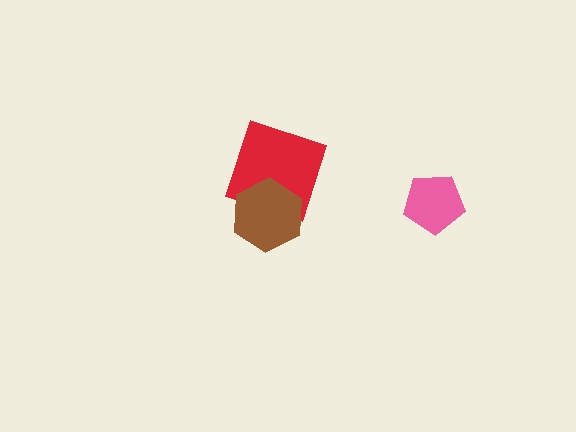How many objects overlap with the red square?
1 object overlaps with the red square.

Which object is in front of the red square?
The brown hexagon is in front of the red square.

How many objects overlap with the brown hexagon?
1 object overlaps with the brown hexagon.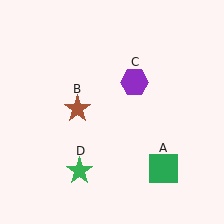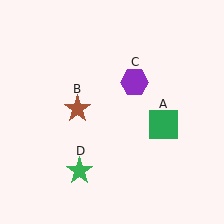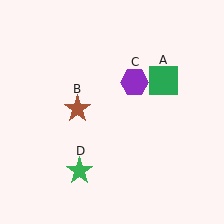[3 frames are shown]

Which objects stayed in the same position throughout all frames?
Brown star (object B) and purple hexagon (object C) and green star (object D) remained stationary.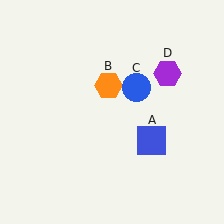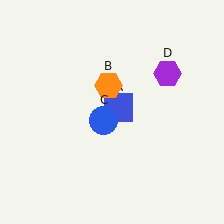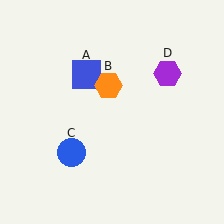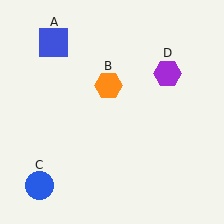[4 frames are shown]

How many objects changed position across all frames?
2 objects changed position: blue square (object A), blue circle (object C).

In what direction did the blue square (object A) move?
The blue square (object A) moved up and to the left.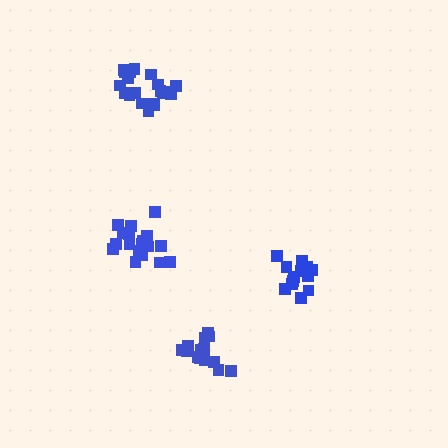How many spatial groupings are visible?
There are 4 spatial groupings.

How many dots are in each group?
Group 1: 20 dots, Group 2: 15 dots, Group 3: 16 dots, Group 4: 18 dots (69 total).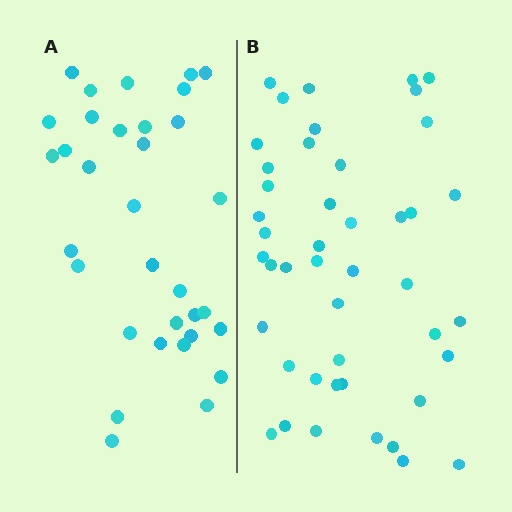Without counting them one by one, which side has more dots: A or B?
Region B (the right region) has more dots.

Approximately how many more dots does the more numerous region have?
Region B has roughly 12 or so more dots than region A.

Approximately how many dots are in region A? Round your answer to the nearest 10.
About 30 dots. (The exact count is 33, which rounds to 30.)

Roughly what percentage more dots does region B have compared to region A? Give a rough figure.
About 35% more.